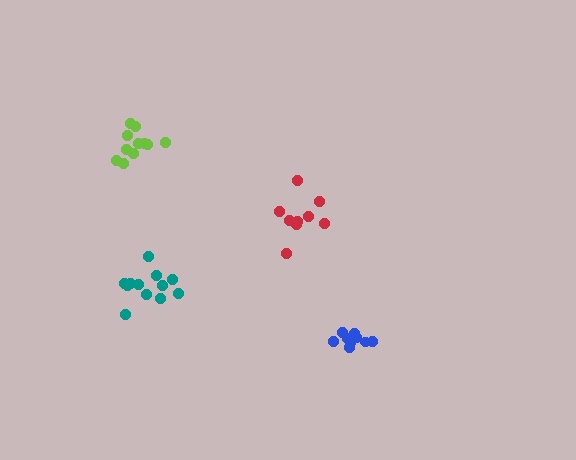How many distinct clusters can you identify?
There are 4 distinct clusters.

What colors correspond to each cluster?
The clusters are colored: red, blue, teal, lime.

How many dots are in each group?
Group 1: 9 dots, Group 2: 9 dots, Group 3: 12 dots, Group 4: 11 dots (41 total).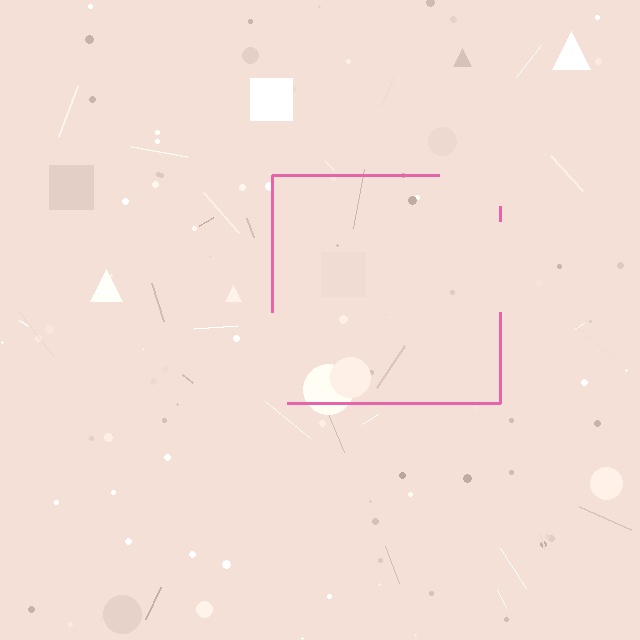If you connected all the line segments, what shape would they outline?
They would outline a square.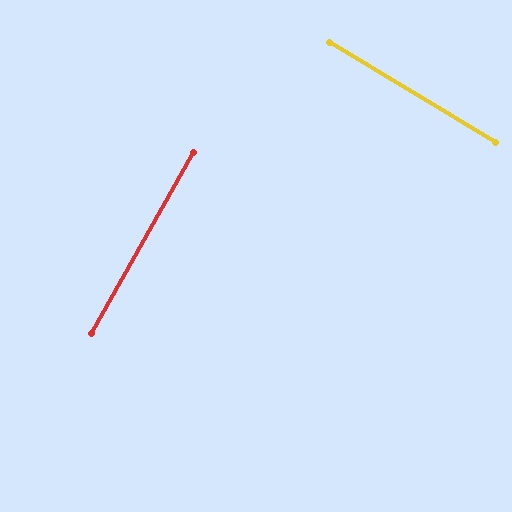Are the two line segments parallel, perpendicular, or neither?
Perpendicular — they meet at approximately 88°.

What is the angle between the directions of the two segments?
Approximately 88 degrees.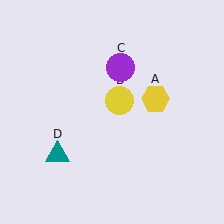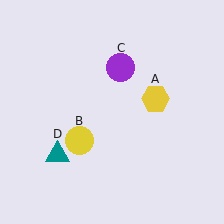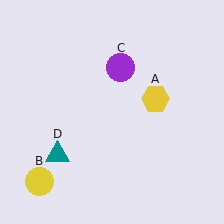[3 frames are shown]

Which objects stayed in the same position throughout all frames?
Yellow hexagon (object A) and purple circle (object C) and teal triangle (object D) remained stationary.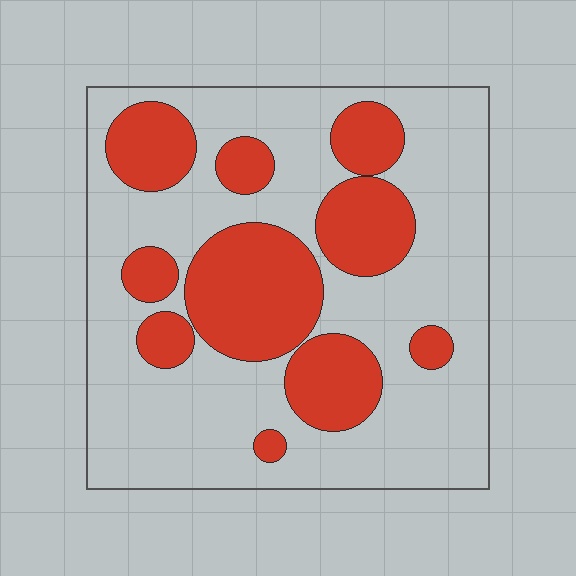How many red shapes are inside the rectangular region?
10.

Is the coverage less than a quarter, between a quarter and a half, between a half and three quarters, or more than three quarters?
Between a quarter and a half.